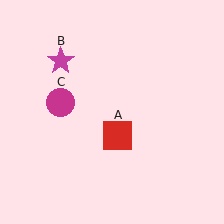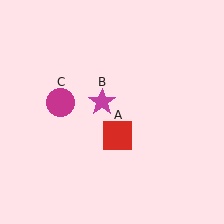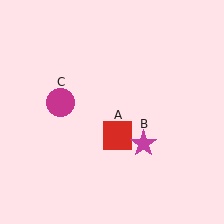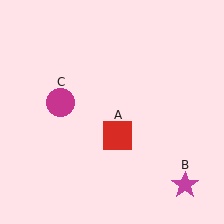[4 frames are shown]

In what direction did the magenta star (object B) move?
The magenta star (object B) moved down and to the right.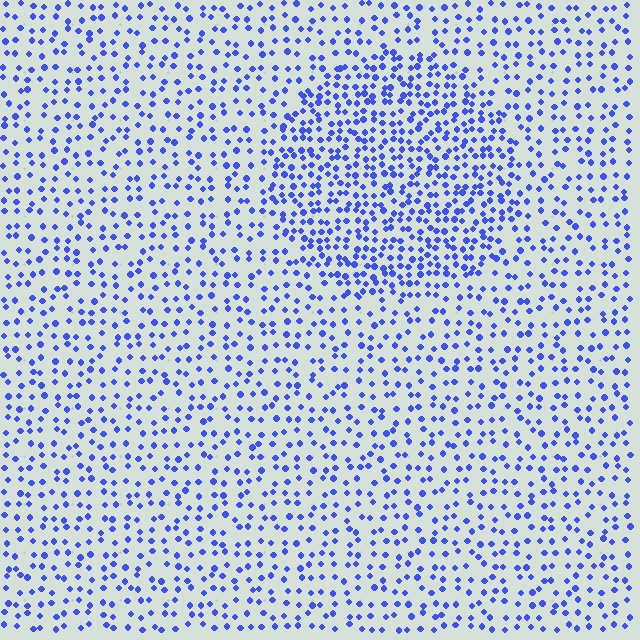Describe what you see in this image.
The image contains small blue elements arranged at two different densities. A circle-shaped region is visible where the elements are more densely packed than the surrounding area.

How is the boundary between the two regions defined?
The boundary is defined by a change in element density (approximately 1.8x ratio). All elements are the same color, size, and shape.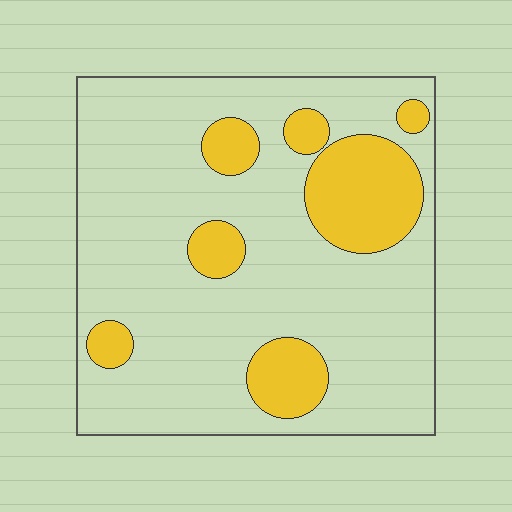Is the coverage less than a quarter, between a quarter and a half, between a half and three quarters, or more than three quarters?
Less than a quarter.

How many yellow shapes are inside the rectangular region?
7.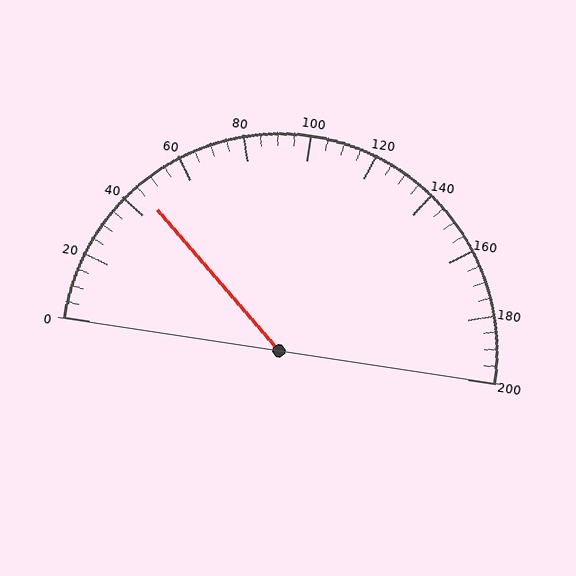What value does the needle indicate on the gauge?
The needle indicates approximately 45.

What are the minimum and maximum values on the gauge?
The gauge ranges from 0 to 200.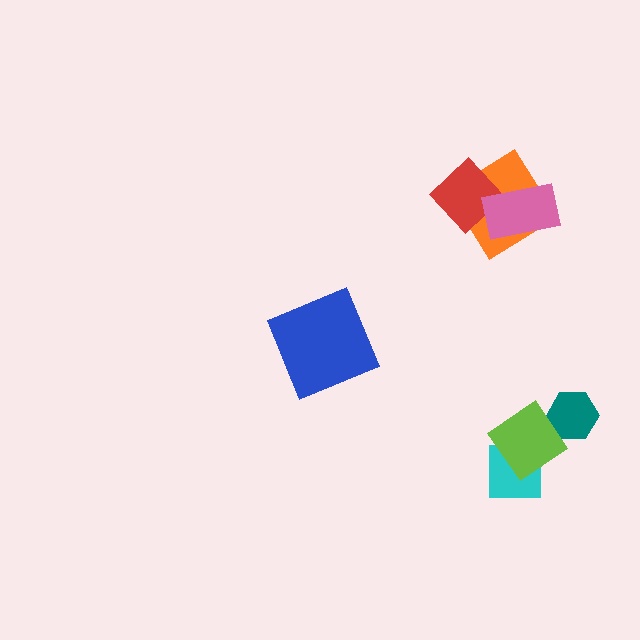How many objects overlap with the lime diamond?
2 objects overlap with the lime diamond.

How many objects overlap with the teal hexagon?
1 object overlaps with the teal hexagon.